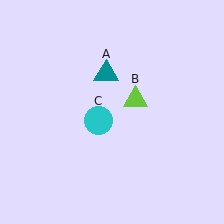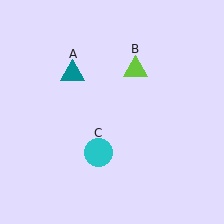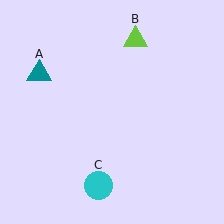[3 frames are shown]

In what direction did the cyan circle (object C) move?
The cyan circle (object C) moved down.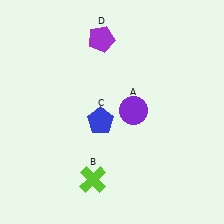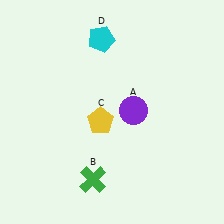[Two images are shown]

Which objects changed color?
B changed from lime to green. C changed from blue to yellow. D changed from purple to cyan.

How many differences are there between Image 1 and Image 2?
There are 3 differences between the two images.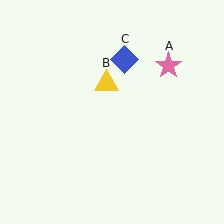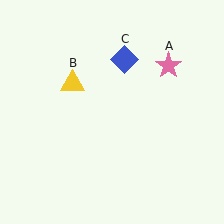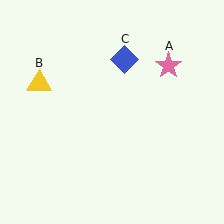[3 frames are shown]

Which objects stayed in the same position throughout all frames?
Pink star (object A) and blue diamond (object C) remained stationary.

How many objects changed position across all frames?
1 object changed position: yellow triangle (object B).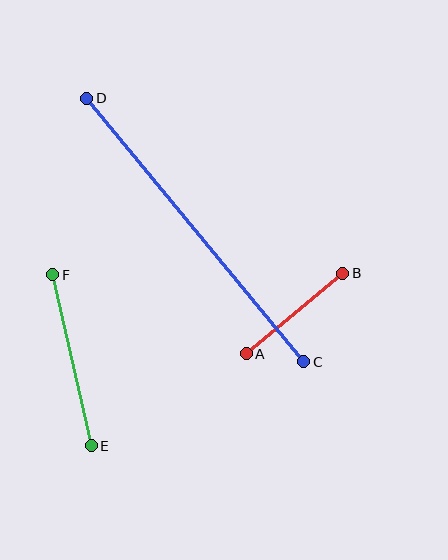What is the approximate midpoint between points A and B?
The midpoint is at approximately (295, 314) pixels.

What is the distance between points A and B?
The distance is approximately 126 pixels.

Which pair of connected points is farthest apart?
Points C and D are farthest apart.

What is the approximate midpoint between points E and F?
The midpoint is at approximately (72, 360) pixels.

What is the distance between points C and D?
The distance is approximately 341 pixels.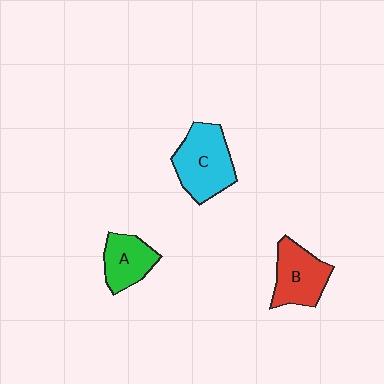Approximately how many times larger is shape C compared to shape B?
Approximately 1.2 times.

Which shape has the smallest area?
Shape A (green).